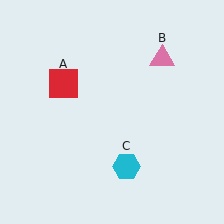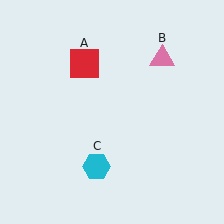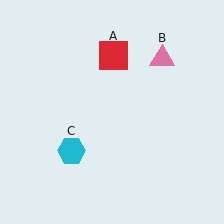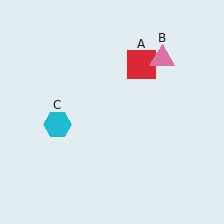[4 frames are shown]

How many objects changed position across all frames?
2 objects changed position: red square (object A), cyan hexagon (object C).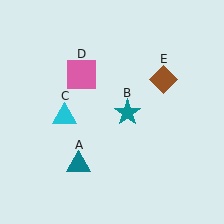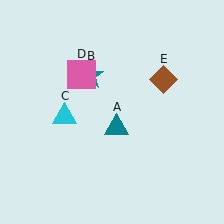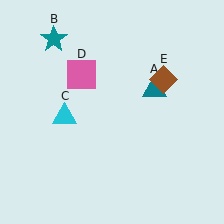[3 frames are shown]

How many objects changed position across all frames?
2 objects changed position: teal triangle (object A), teal star (object B).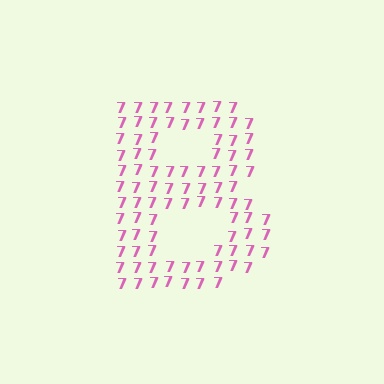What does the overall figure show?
The overall figure shows the letter B.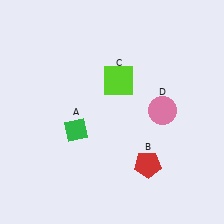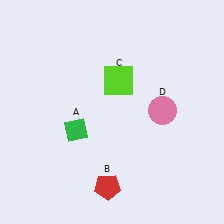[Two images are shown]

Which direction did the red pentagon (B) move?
The red pentagon (B) moved left.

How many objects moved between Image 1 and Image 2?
1 object moved between the two images.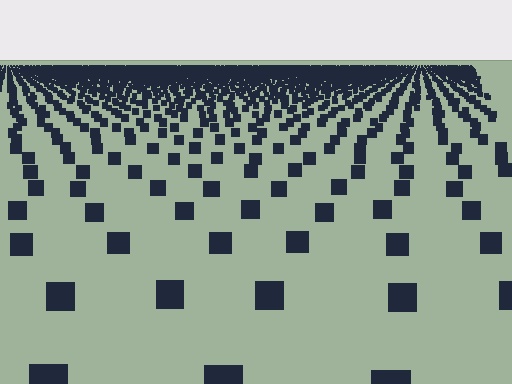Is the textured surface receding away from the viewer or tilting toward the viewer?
The surface is receding away from the viewer. Texture elements get smaller and denser toward the top.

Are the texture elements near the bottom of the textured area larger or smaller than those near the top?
Larger. Near the bottom, elements are closer to the viewer and appear at a bigger on-screen size.